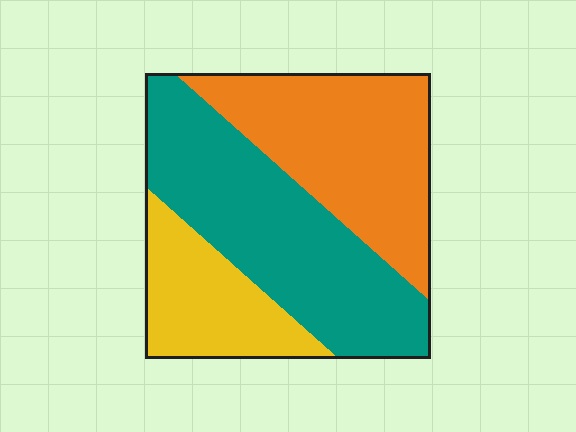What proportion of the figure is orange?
Orange covers about 35% of the figure.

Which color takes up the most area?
Teal, at roughly 45%.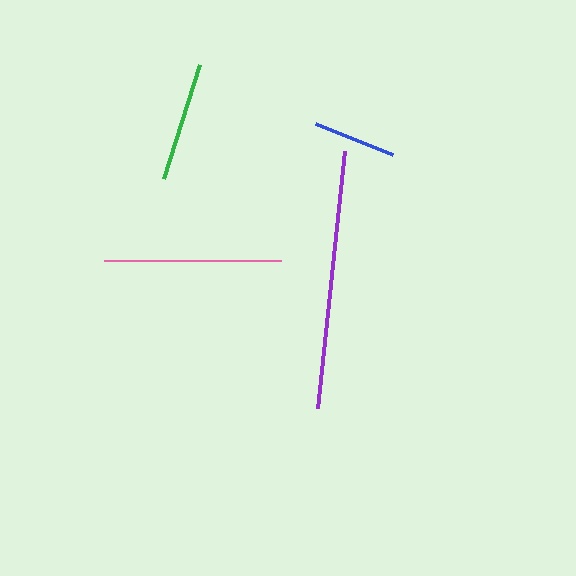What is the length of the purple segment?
The purple segment is approximately 258 pixels long.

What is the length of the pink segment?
The pink segment is approximately 177 pixels long.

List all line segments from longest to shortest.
From longest to shortest: purple, pink, green, blue.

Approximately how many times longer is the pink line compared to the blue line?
The pink line is approximately 2.1 times the length of the blue line.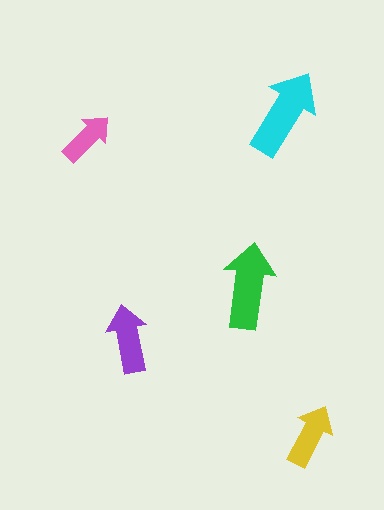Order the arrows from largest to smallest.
the cyan one, the green one, the purple one, the yellow one, the pink one.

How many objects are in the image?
There are 5 objects in the image.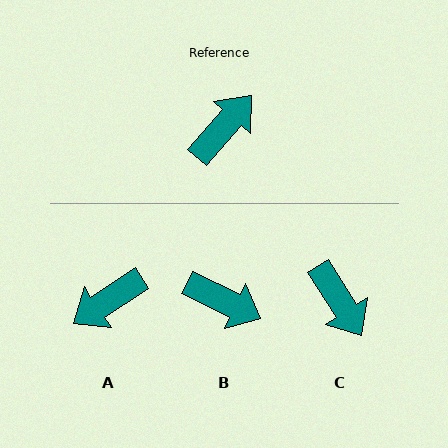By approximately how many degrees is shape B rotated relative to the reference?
Approximately 75 degrees clockwise.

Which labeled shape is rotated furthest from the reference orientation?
A, about 165 degrees away.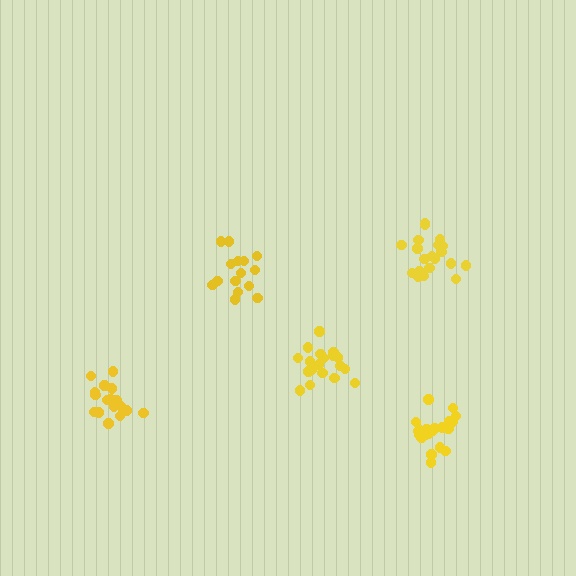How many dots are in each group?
Group 1: 21 dots, Group 2: 15 dots, Group 3: 19 dots, Group 4: 20 dots, Group 5: 18 dots (93 total).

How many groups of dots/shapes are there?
There are 5 groups.